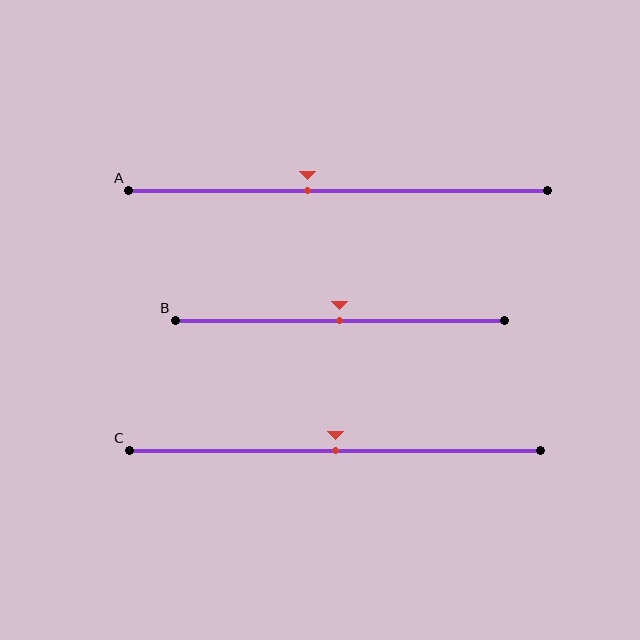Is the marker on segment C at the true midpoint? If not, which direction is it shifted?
Yes, the marker on segment C is at the true midpoint.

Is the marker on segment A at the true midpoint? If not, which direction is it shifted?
No, the marker on segment A is shifted to the left by about 7% of the segment length.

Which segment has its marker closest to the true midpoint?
Segment B has its marker closest to the true midpoint.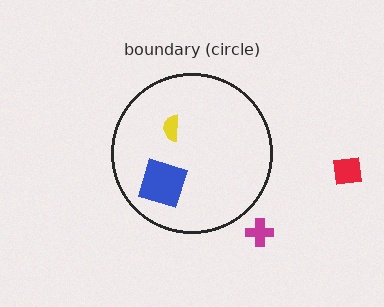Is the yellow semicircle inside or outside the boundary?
Inside.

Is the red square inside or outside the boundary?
Outside.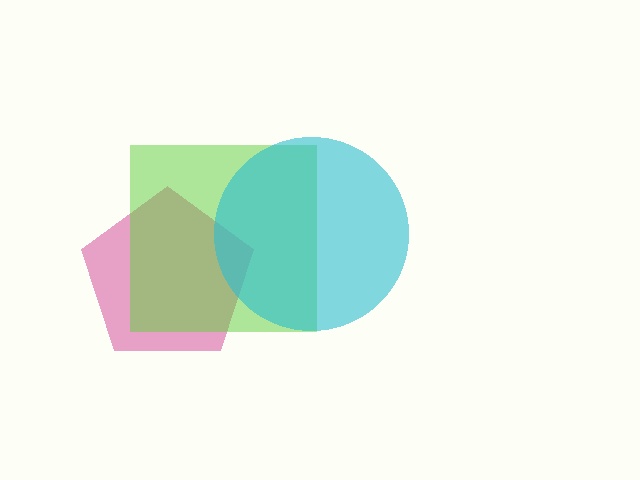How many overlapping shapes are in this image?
There are 3 overlapping shapes in the image.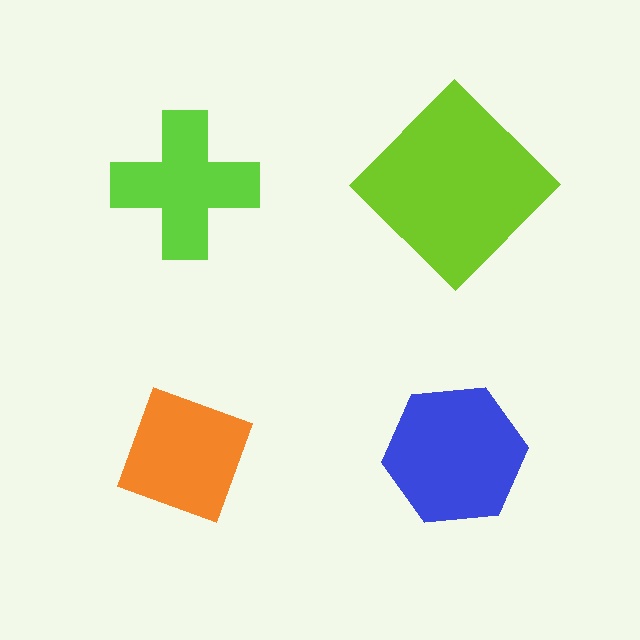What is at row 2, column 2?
A blue hexagon.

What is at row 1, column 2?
A lime diamond.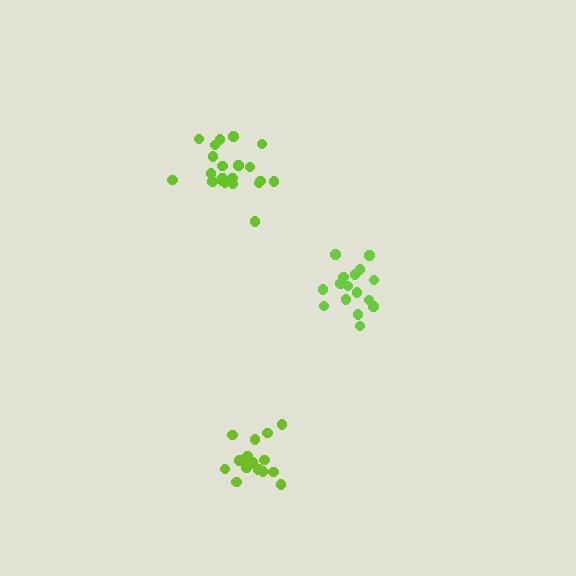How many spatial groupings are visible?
There are 3 spatial groupings.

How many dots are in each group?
Group 1: 16 dots, Group 2: 15 dots, Group 3: 21 dots (52 total).